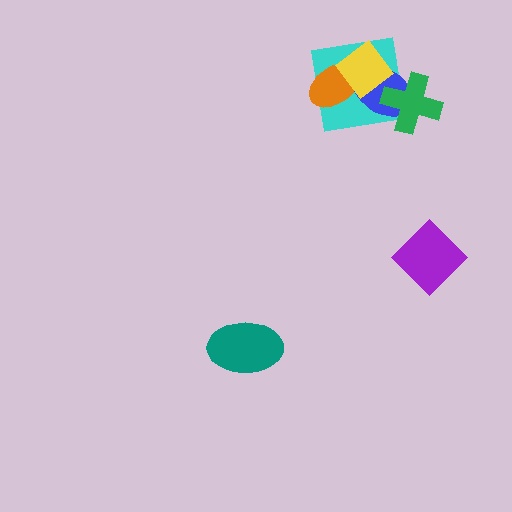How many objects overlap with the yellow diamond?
3 objects overlap with the yellow diamond.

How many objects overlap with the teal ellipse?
0 objects overlap with the teal ellipse.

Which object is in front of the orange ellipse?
The yellow diamond is in front of the orange ellipse.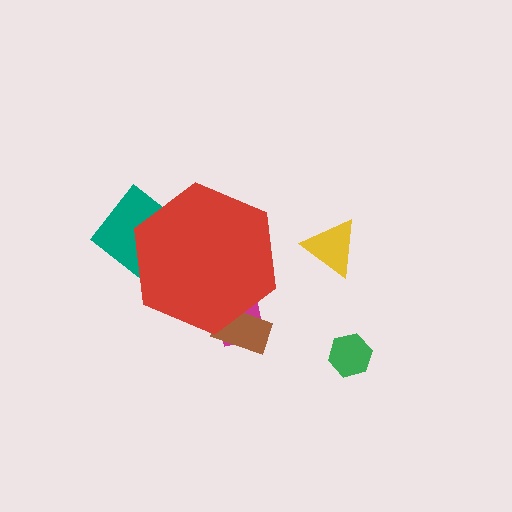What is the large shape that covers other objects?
A red hexagon.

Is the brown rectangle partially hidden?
Yes, the brown rectangle is partially hidden behind the red hexagon.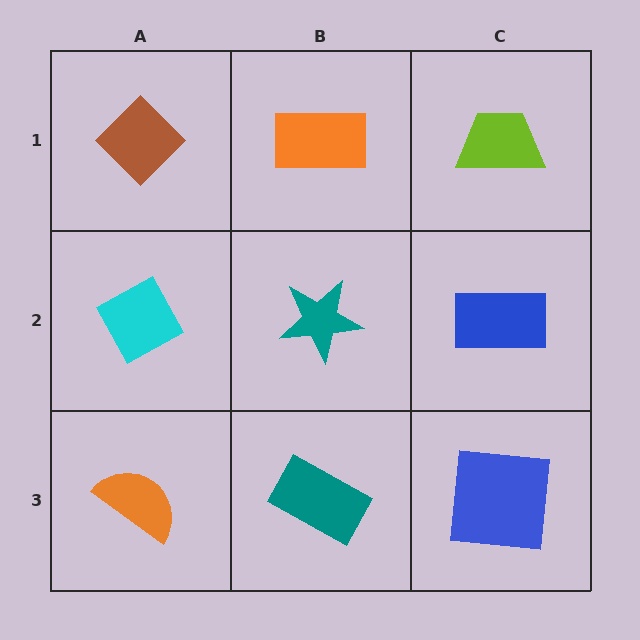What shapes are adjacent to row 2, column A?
A brown diamond (row 1, column A), an orange semicircle (row 3, column A), a teal star (row 2, column B).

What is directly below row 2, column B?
A teal rectangle.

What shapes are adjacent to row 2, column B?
An orange rectangle (row 1, column B), a teal rectangle (row 3, column B), a cyan diamond (row 2, column A), a blue rectangle (row 2, column C).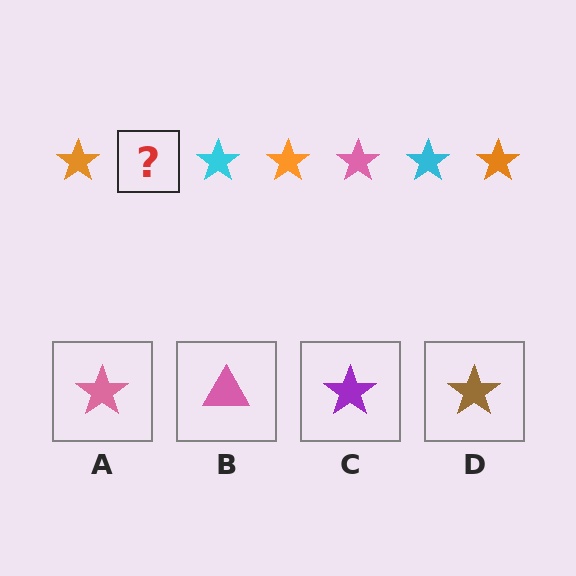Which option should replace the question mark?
Option A.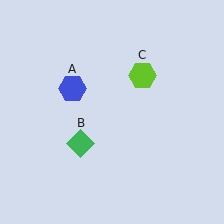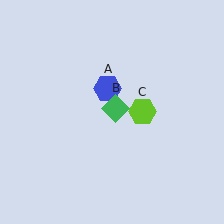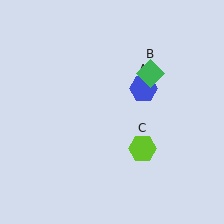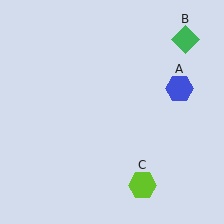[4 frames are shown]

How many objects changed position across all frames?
3 objects changed position: blue hexagon (object A), green diamond (object B), lime hexagon (object C).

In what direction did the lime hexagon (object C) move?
The lime hexagon (object C) moved down.